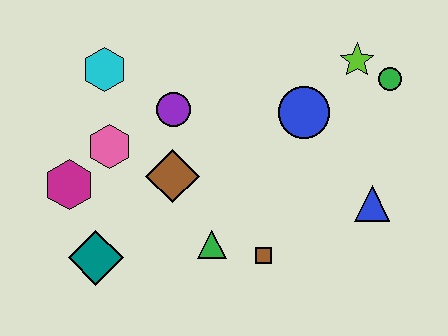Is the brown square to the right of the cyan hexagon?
Yes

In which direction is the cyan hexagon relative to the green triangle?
The cyan hexagon is above the green triangle.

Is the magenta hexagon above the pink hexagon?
No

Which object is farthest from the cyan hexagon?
The blue triangle is farthest from the cyan hexagon.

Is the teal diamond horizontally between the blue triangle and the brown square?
No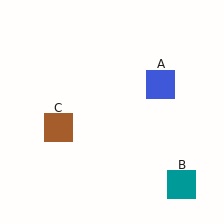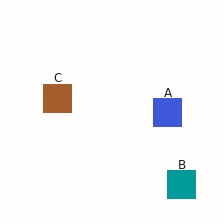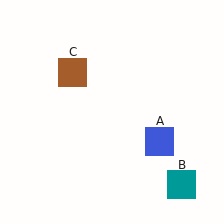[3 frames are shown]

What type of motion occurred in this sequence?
The blue square (object A), brown square (object C) rotated clockwise around the center of the scene.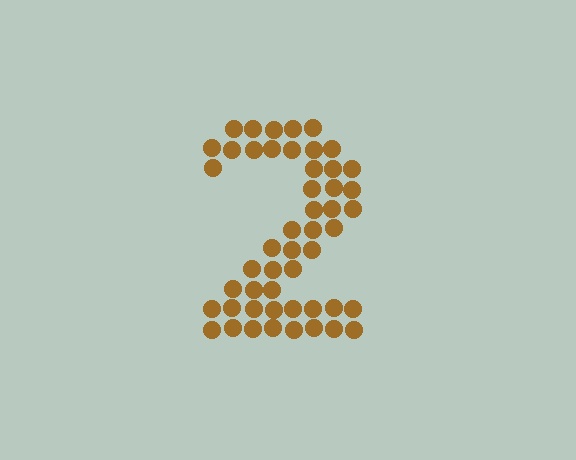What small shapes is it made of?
It is made of small circles.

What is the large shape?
The large shape is the digit 2.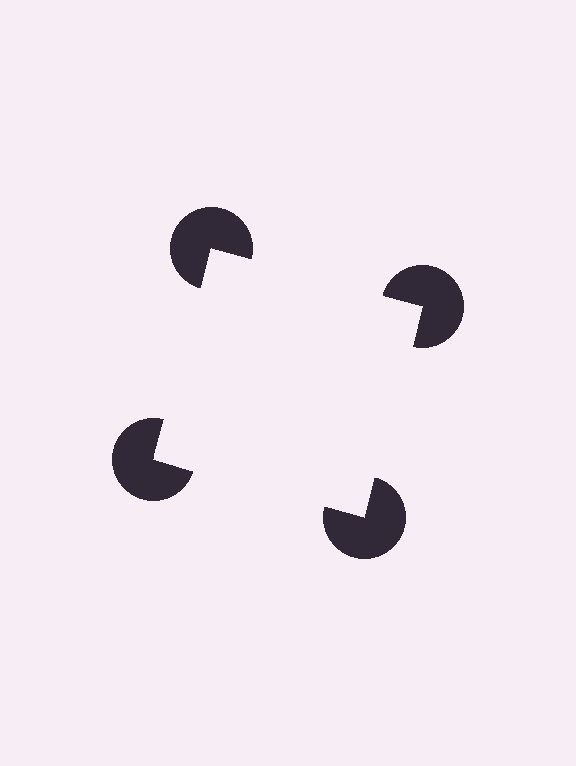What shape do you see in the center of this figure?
An illusory square — its edges are inferred from the aligned wedge cuts in the pac-man discs, not physically drawn.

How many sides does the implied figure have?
4 sides.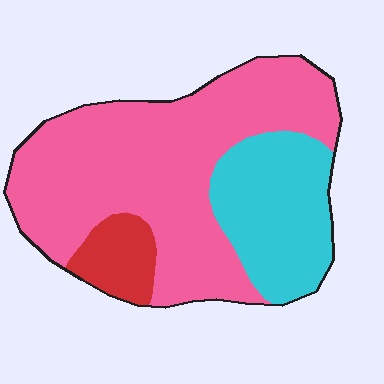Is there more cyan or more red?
Cyan.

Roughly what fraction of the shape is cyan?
Cyan takes up about one quarter (1/4) of the shape.